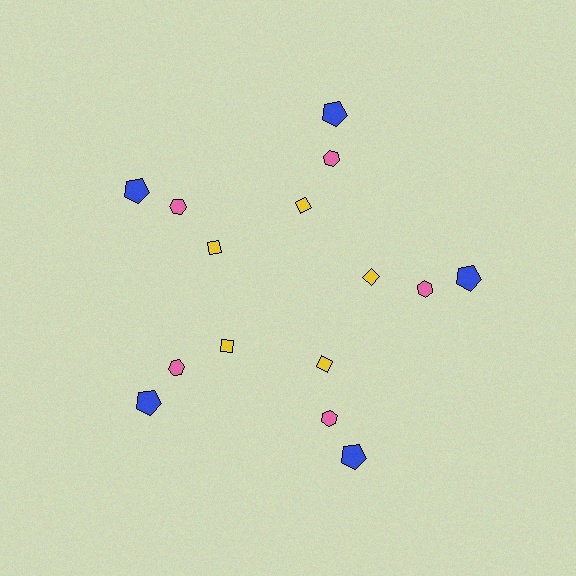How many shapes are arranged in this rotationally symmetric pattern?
There are 15 shapes, arranged in 5 groups of 3.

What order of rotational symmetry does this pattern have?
This pattern has 5-fold rotational symmetry.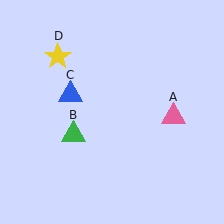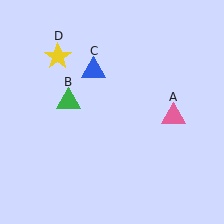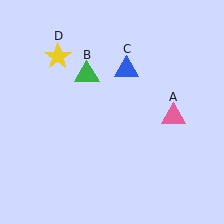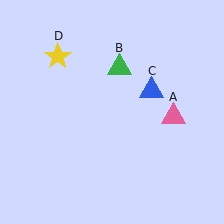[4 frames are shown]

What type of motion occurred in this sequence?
The green triangle (object B), blue triangle (object C) rotated clockwise around the center of the scene.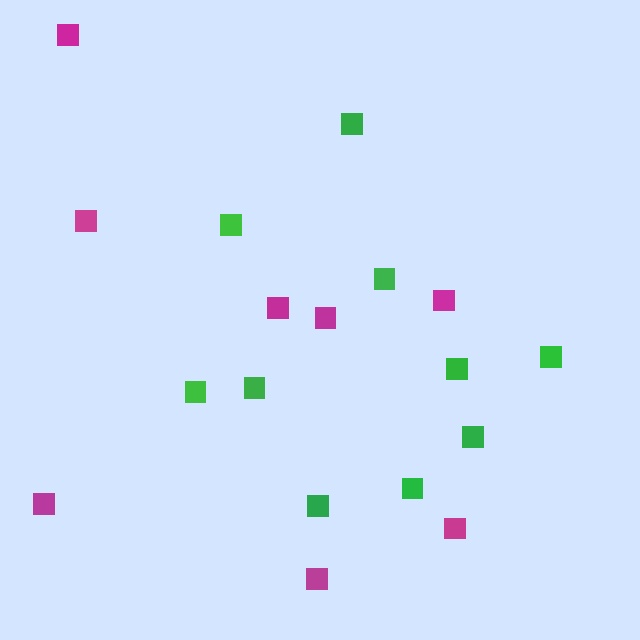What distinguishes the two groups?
There are 2 groups: one group of green squares (10) and one group of magenta squares (8).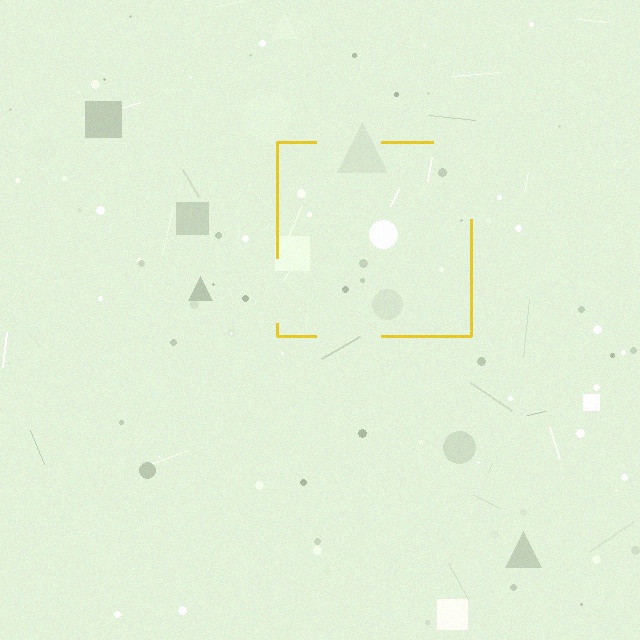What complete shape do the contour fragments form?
The contour fragments form a square.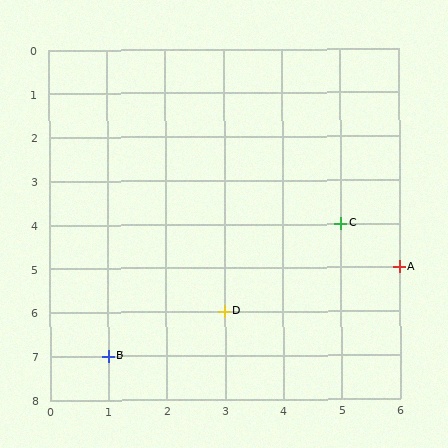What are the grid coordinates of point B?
Point B is at grid coordinates (1, 7).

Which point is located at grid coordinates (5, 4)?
Point C is at (5, 4).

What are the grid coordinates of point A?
Point A is at grid coordinates (6, 5).